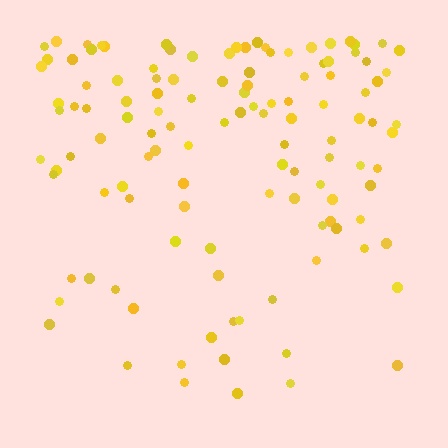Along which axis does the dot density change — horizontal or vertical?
Vertical.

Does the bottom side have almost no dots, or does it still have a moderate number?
Still a moderate number, just noticeably fewer than the top.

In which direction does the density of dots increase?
From bottom to top, with the top side densest.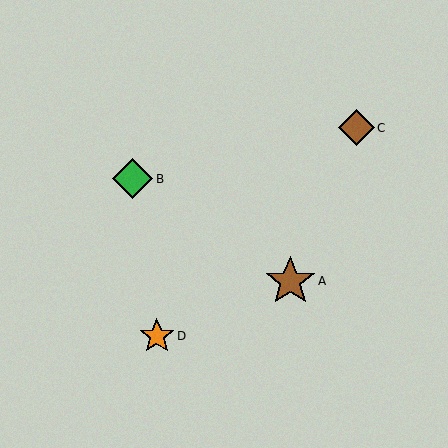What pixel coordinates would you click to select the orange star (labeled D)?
Click at (157, 336) to select the orange star D.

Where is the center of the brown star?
The center of the brown star is at (290, 281).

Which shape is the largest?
The brown star (labeled A) is the largest.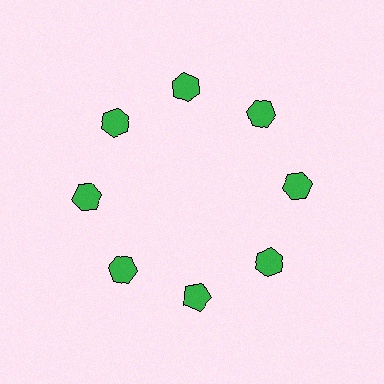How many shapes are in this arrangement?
There are 8 shapes arranged in a ring pattern.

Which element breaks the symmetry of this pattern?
The green pentagon at roughly the 6 o'clock position breaks the symmetry. All other shapes are green hexagons.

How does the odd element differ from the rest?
It has a different shape: pentagon instead of hexagon.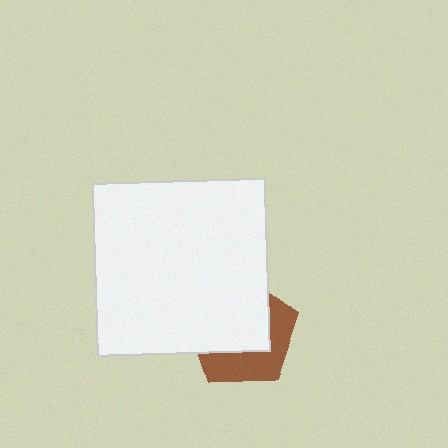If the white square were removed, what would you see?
You would see the complete brown pentagon.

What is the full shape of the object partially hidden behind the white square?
The partially hidden object is a brown pentagon.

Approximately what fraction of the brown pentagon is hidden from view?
Roughly 61% of the brown pentagon is hidden behind the white square.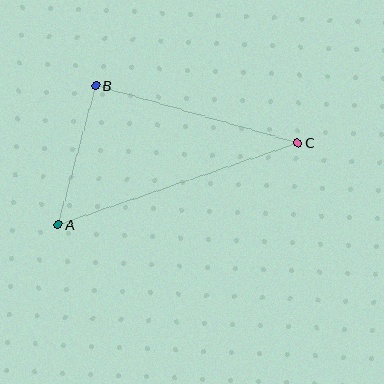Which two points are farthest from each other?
Points A and C are farthest from each other.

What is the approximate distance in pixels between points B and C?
The distance between B and C is approximately 210 pixels.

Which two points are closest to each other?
Points A and B are closest to each other.